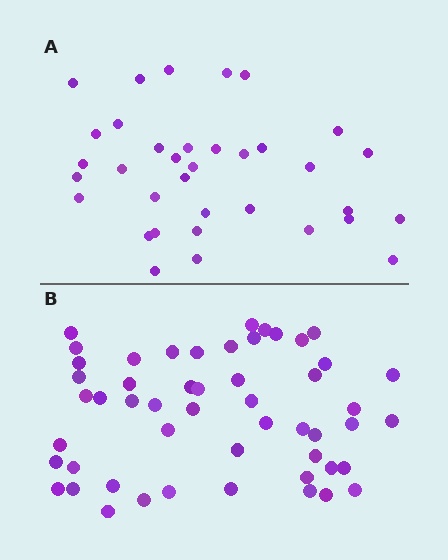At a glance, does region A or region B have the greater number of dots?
Region B (the bottom region) has more dots.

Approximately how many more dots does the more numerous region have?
Region B has approximately 15 more dots than region A.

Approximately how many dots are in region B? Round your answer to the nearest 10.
About 50 dots. (The exact count is 52, which rounds to 50.)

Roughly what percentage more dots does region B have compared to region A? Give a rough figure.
About 50% more.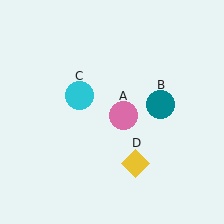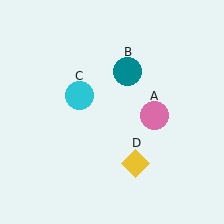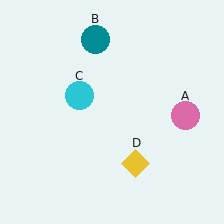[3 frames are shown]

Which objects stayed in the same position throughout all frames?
Cyan circle (object C) and yellow diamond (object D) remained stationary.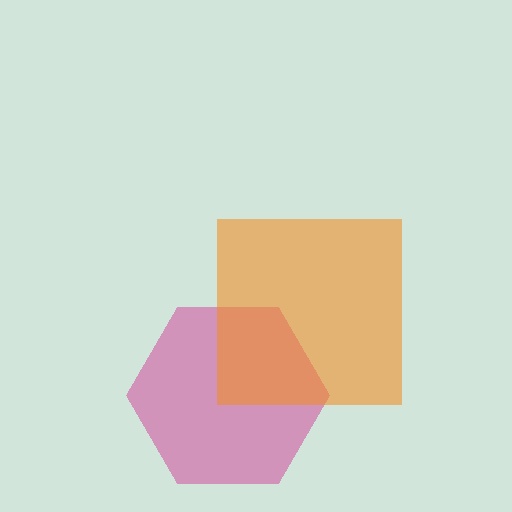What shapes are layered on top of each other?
The layered shapes are: a magenta hexagon, an orange square.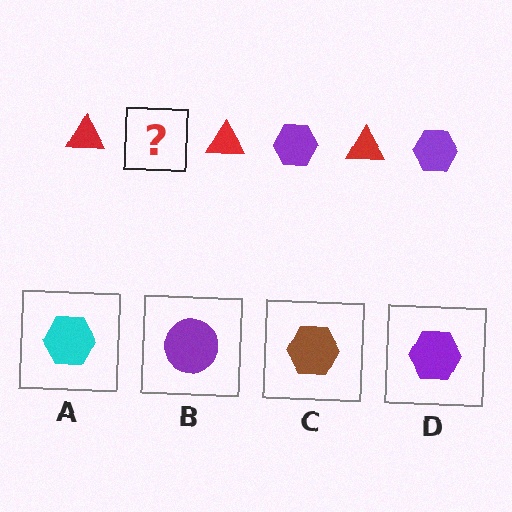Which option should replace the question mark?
Option D.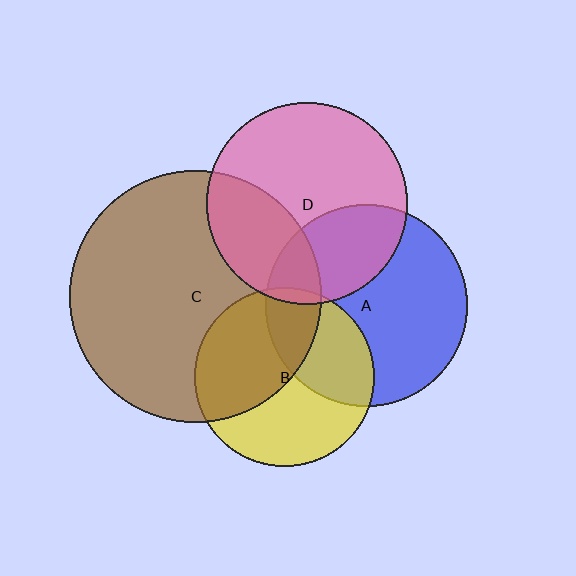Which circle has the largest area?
Circle C (brown).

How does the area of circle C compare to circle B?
Approximately 2.0 times.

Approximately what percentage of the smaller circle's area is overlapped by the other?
Approximately 45%.